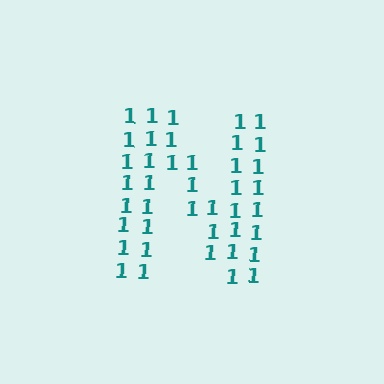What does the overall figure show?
The overall figure shows the letter N.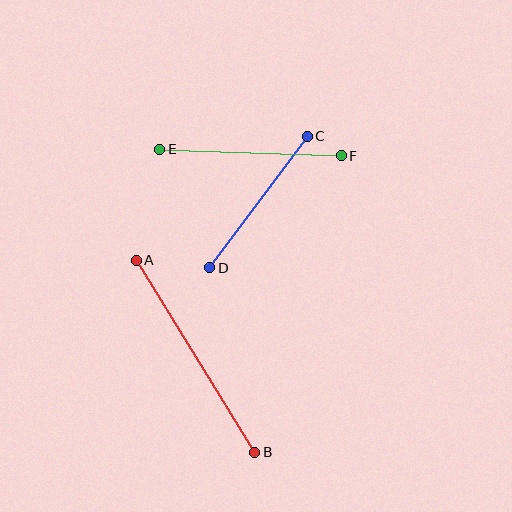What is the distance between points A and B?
The distance is approximately 226 pixels.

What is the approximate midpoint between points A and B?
The midpoint is at approximately (196, 356) pixels.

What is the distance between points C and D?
The distance is approximately 164 pixels.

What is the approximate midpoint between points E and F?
The midpoint is at approximately (251, 153) pixels.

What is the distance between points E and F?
The distance is approximately 182 pixels.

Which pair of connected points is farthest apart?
Points A and B are farthest apart.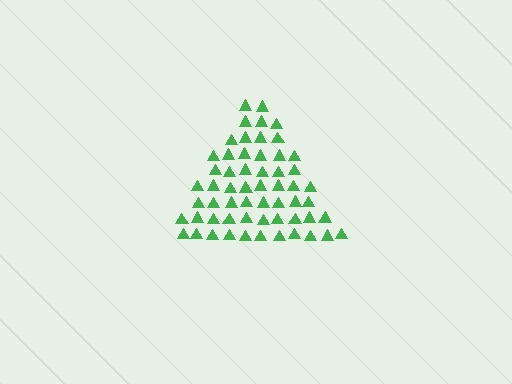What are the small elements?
The small elements are triangles.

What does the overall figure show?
The overall figure shows a triangle.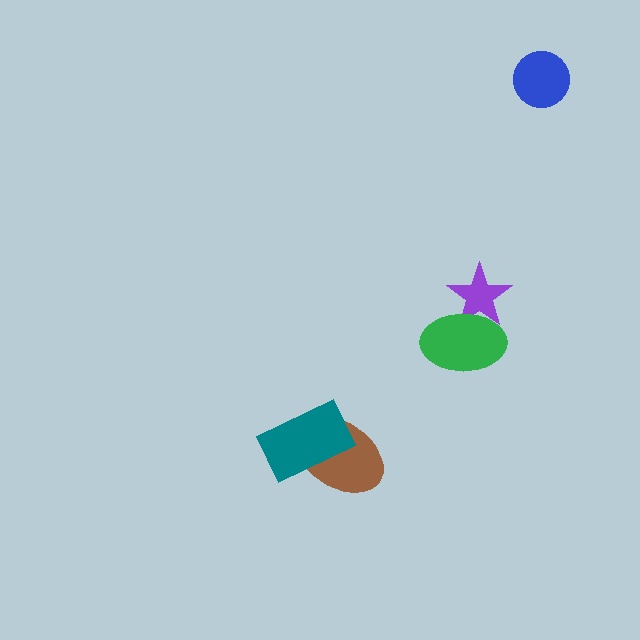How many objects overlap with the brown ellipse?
1 object overlaps with the brown ellipse.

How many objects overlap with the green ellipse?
1 object overlaps with the green ellipse.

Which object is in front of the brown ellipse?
The teal rectangle is in front of the brown ellipse.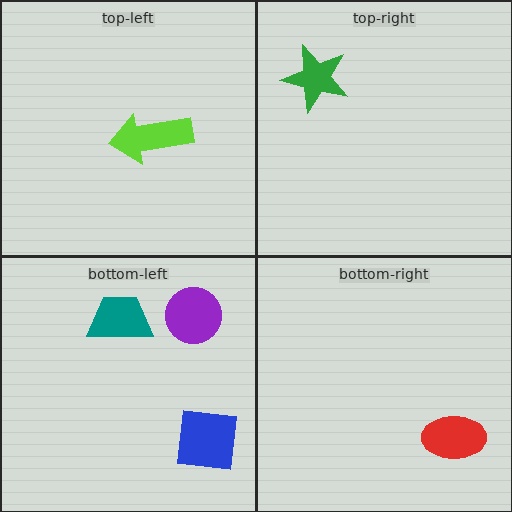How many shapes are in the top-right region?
1.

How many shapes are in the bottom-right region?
1.